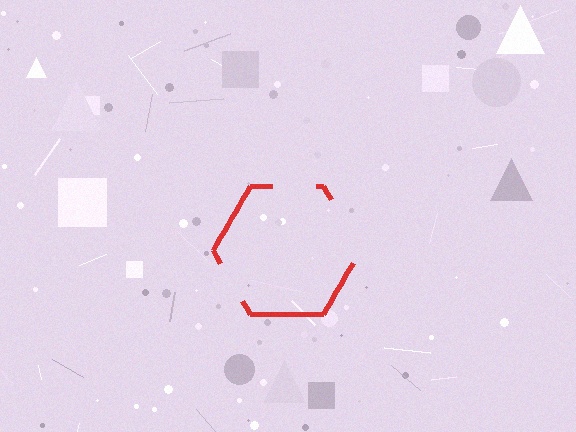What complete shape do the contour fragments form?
The contour fragments form a hexagon.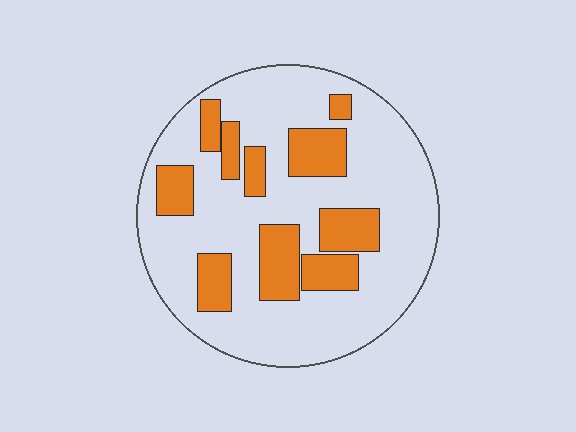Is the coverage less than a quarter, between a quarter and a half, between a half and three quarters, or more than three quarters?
Between a quarter and a half.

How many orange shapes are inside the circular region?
10.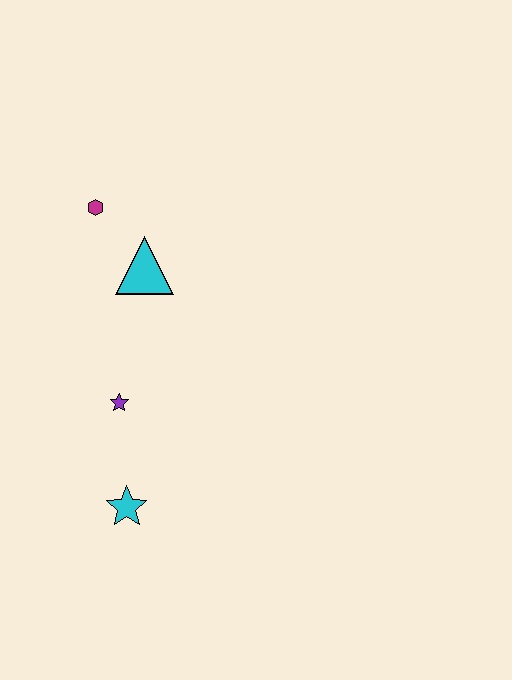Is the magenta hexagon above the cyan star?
Yes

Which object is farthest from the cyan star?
The magenta hexagon is farthest from the cyan star.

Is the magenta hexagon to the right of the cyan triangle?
No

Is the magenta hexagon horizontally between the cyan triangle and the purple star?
No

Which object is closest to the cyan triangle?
The magenta hexagon is closest to the cyan triangle.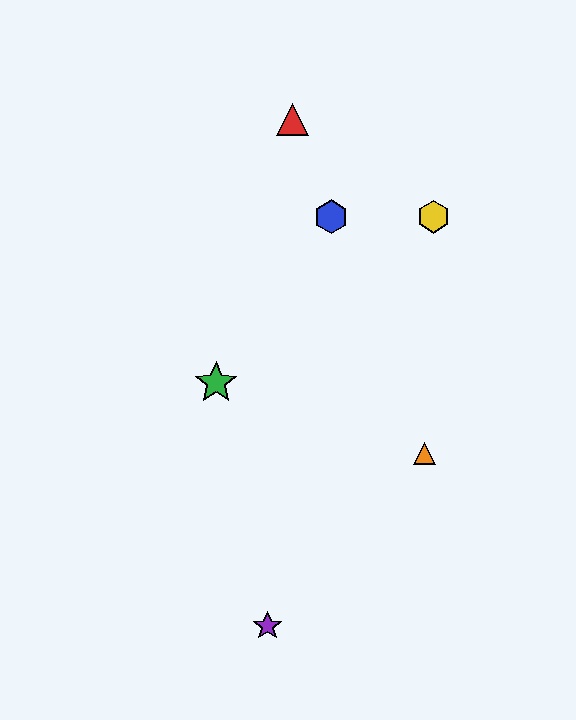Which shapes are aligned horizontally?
The blue hexagon, the yellow hexagon are aligned horizontally.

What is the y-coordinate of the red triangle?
The red triangle is at y≈119.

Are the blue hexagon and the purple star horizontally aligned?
No, the blue hexagon is at y≈217 and the purple star is at y≈626.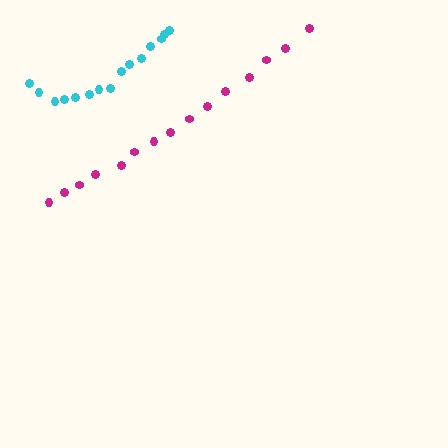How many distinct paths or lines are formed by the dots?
There are 2 distinct paths.